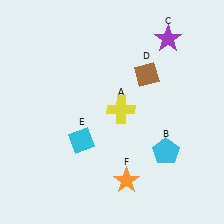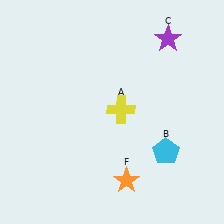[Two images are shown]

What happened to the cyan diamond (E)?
The cyan diamond (E) was removed in Image 2. It was in the bottom-left area of Image 1.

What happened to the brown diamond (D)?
The brown diamond (D) was removed in Image 2. It was in the top-right area of Image 1.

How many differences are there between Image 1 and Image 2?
There are 2 differences between the two images.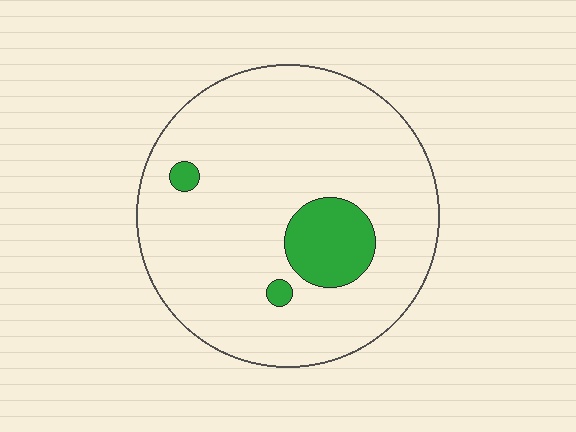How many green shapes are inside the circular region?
3.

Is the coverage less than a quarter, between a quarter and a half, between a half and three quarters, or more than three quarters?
Less than a quarter.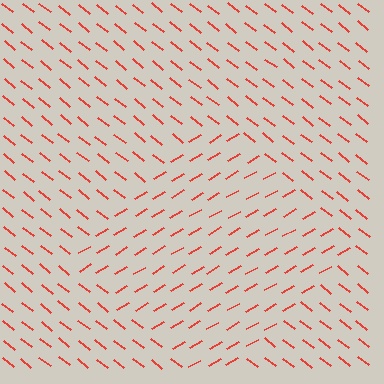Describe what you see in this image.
The image is filled with small red line segments. A diamond region in the image has lines oriented differently from the surrounding lines, creating a visible texture boundary.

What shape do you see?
I see a diamond.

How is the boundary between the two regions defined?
The boundary is defined purely by a change in line orientation (approximately 68 degrees difference). All lines are the same color and thickness.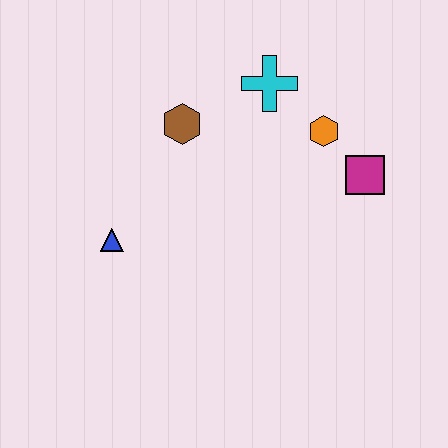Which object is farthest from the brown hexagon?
The magenta square is farthest from the brown hexagon.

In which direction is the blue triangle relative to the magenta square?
The blue triangle is to the left of the magenta square.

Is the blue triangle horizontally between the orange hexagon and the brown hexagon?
No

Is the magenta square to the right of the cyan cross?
Yes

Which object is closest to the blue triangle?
The brown hexagon is closest to the blue triangle.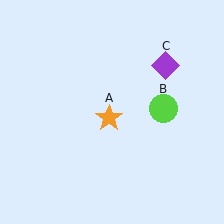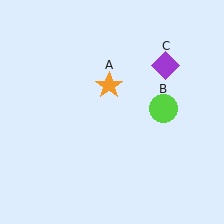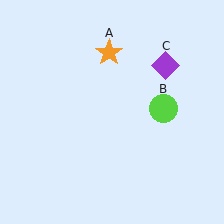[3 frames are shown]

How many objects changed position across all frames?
1 object changed position: orange star (object A).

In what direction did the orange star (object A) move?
The orange star (object A) moved up.